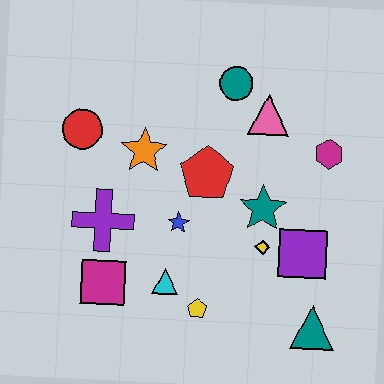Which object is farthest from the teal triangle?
The red circle is farthest from the teal triangle.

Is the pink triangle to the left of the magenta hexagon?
Yes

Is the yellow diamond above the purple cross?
No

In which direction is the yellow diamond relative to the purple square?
The yellow diamond is to the left of the purple square.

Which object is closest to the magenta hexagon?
The pink triangle is closest to the magenta hexagon.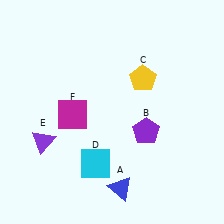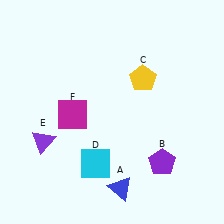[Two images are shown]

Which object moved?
The purple pentagon (B) moved down.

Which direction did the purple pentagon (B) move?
The purple pentagon (B) moved down.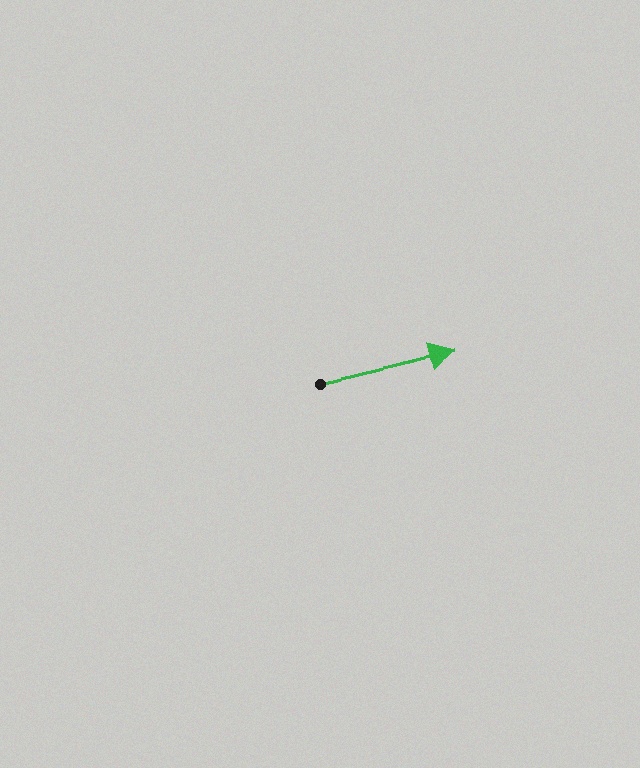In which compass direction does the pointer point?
East.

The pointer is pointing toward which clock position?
Roughly 3 o'clock.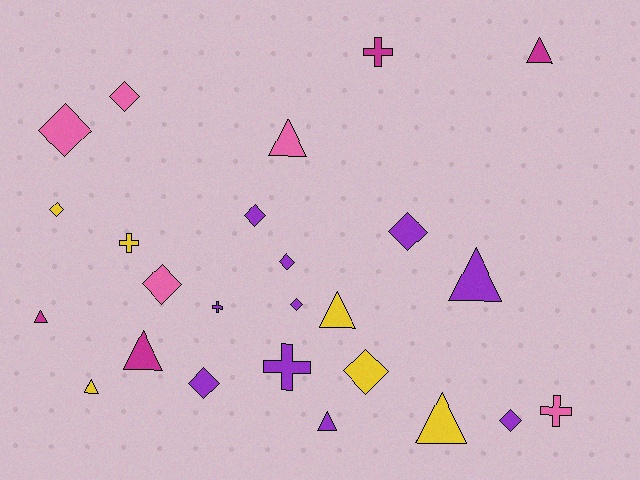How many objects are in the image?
There are 25 objects.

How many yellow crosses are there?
There is 1 yellow cross.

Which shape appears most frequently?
Diamond, with 11 objects.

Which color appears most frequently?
Purple, with 10 objects.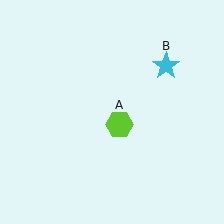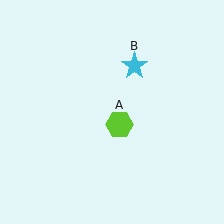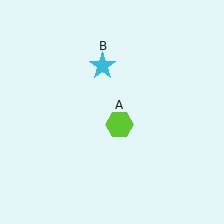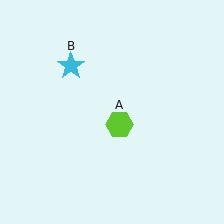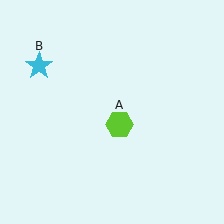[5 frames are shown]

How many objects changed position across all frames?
1 object changed position: cyan star (object B).